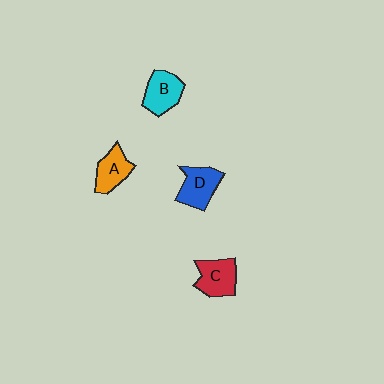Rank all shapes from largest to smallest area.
From largest to smallest: C (red), D (blue), B (cyan), A (orange).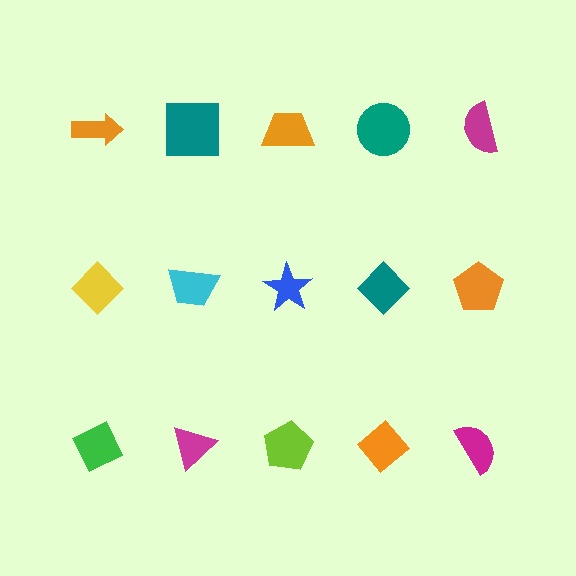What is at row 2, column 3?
A blue star.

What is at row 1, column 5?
A magenta semicircle.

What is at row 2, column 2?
A cyan trapezoid.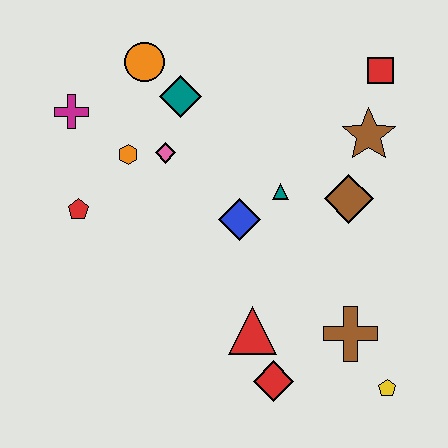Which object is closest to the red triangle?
The red diamond is closest to the red triangle.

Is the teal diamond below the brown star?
No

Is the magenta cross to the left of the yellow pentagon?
Yes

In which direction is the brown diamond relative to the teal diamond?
The brown diamond is to the right of the teal diamond.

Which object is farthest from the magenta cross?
The yellow pentagon is farthest from the magenta cross.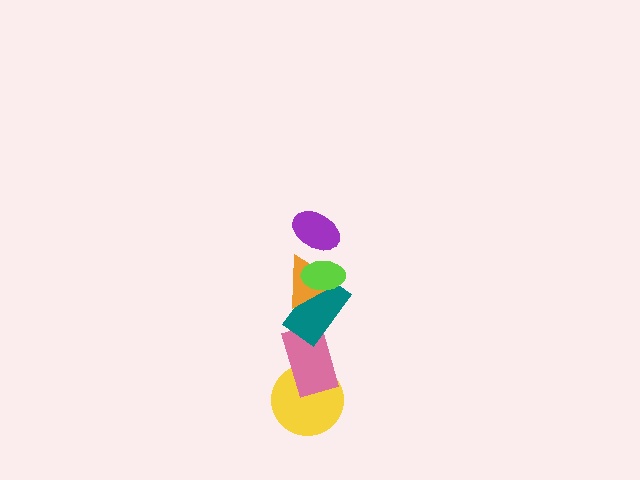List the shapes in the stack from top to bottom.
From top to bottom: the purple ellipse, the lime ellipse, the orange triangle, the teal rectangle, the pink rectangle, the yellow circle.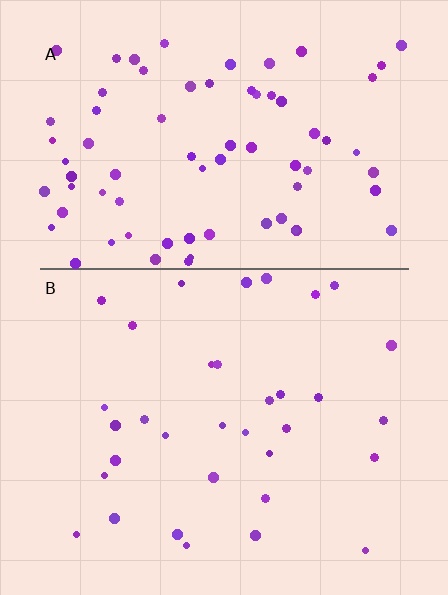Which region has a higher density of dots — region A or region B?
A (the top).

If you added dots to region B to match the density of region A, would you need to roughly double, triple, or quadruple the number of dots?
Approximately double.